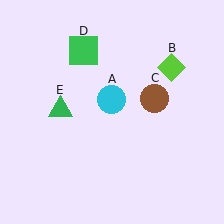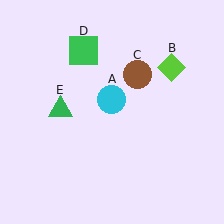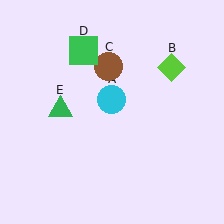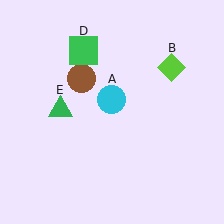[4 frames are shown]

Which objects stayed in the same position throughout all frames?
Cyan circle (object A) and lime diamond (object B) and green square (object D) and green triangle (object E) remained stationary.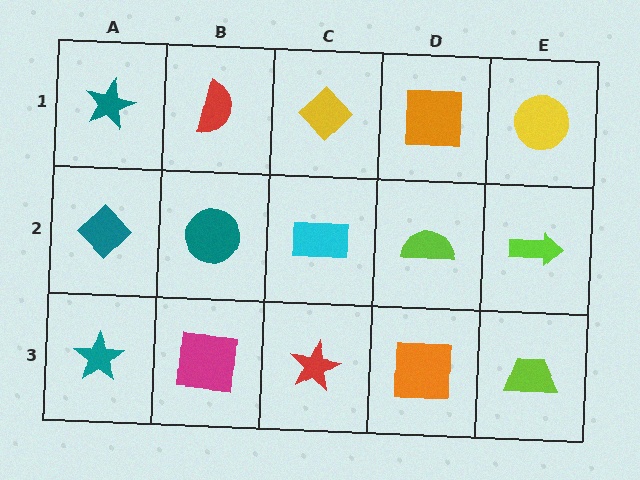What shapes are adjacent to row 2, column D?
An orange square (row 1, column D), an orange square (row 3, column D), a cyan rectangle (row 2, column C), a lime arrow (row 2, column E).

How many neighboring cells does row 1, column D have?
3.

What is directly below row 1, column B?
A teal circle.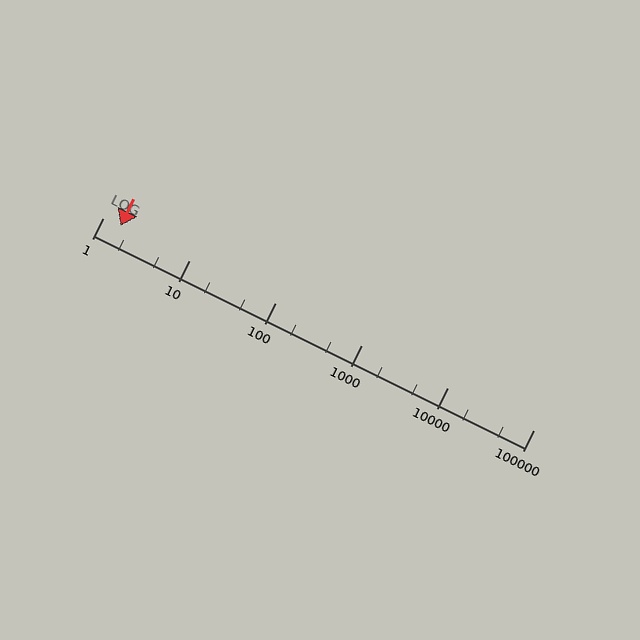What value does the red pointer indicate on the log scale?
The pointer indicates approximately 1.6.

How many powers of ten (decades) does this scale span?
The scale spans 5 decades, from 1 to 100000.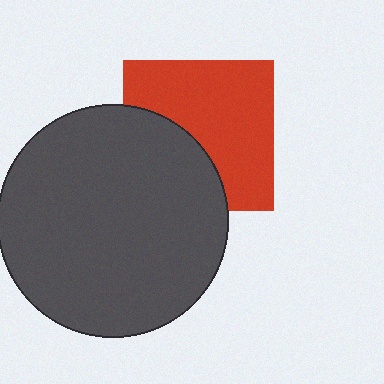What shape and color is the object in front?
The object in front is a dark gray circle.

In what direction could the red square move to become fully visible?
The red square could move toward the upper-right. That would shift it out from behind the dark gray circle entirely.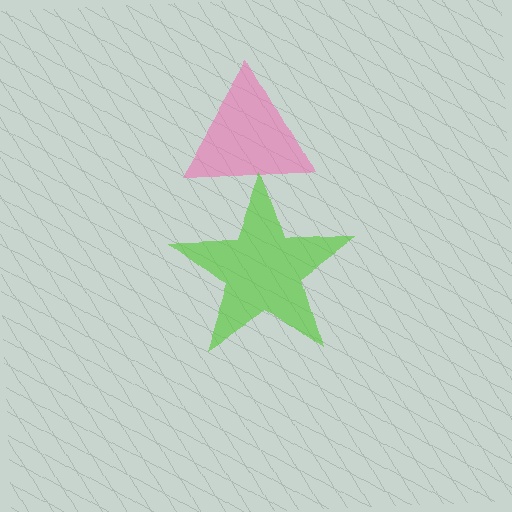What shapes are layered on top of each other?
The layered shapes are: a pink triangle, a lime star.